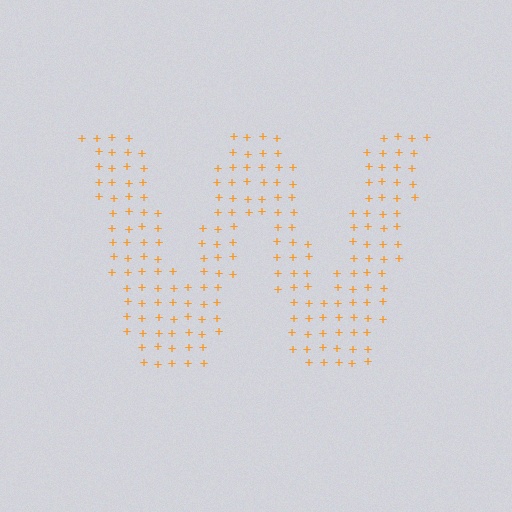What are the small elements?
The small elements are plus signs.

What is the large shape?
The large shape is the letter W.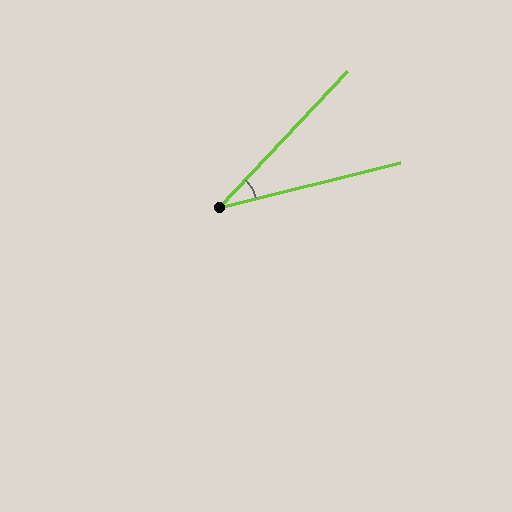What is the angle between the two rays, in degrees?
Approximately 33 degrees.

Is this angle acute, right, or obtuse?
It is acute.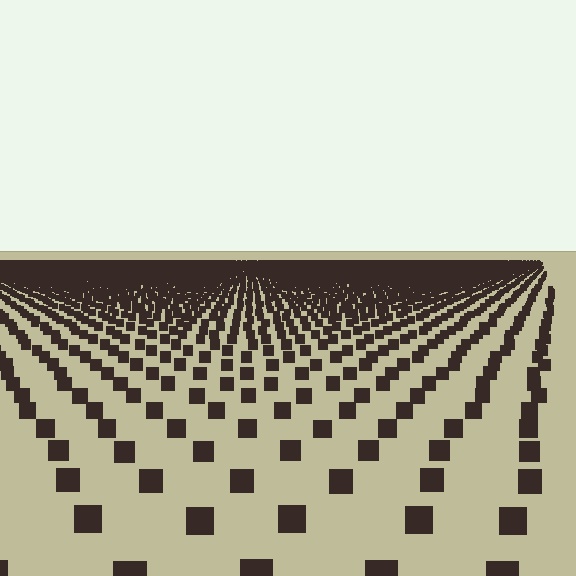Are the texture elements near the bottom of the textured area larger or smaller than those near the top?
Larger. Near the bottom, elements are closer to the viewer and appear at a bigger on-screen size.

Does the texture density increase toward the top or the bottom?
Density increases toward the top.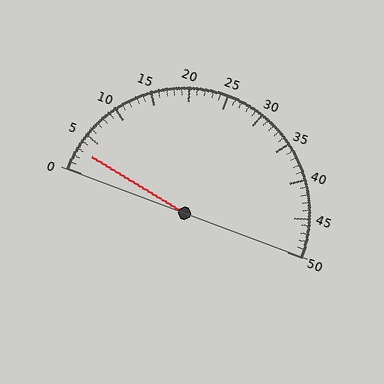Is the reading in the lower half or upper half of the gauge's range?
The reading is in the lower half of the range (0 to 50).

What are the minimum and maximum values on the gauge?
The gauge ranges from 0 to 50.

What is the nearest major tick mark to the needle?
The nearest major tick mark is 5.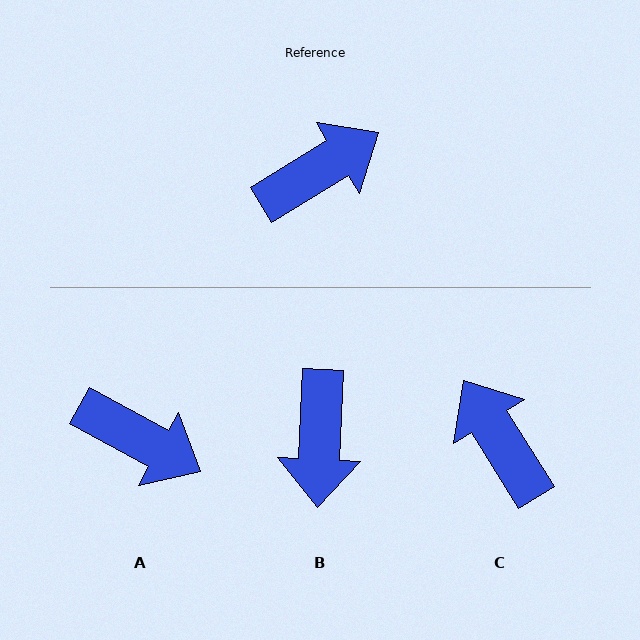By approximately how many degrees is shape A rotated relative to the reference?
Approximately 60 degrees clockwise.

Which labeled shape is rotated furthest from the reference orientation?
B, about 124 degrees away.